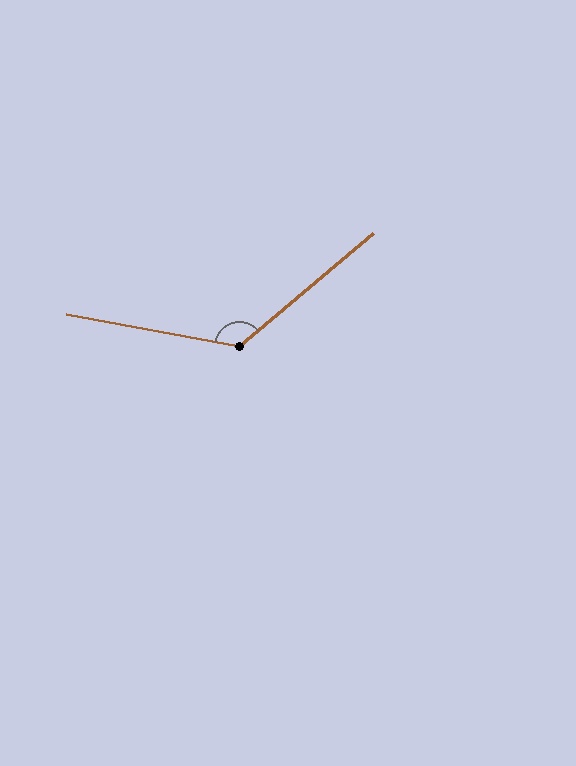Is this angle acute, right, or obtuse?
It is obtuse.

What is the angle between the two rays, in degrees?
Approximately 129 degrees.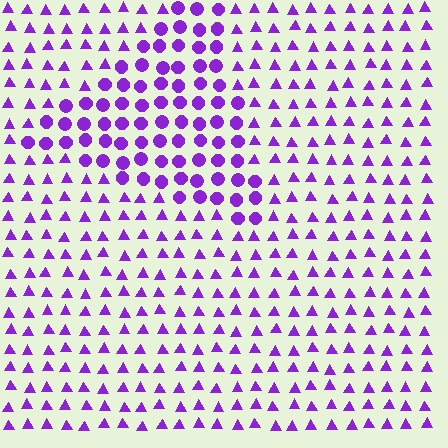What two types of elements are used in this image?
The image uses circles inside the triangle region and triangles outside it.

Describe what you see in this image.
The image is filled with small purple elements arranged in a uniform grid. A triangle-shaped region contains circles, while the surrounding area contains triangles. The boundary is defined purely by the change in element shape.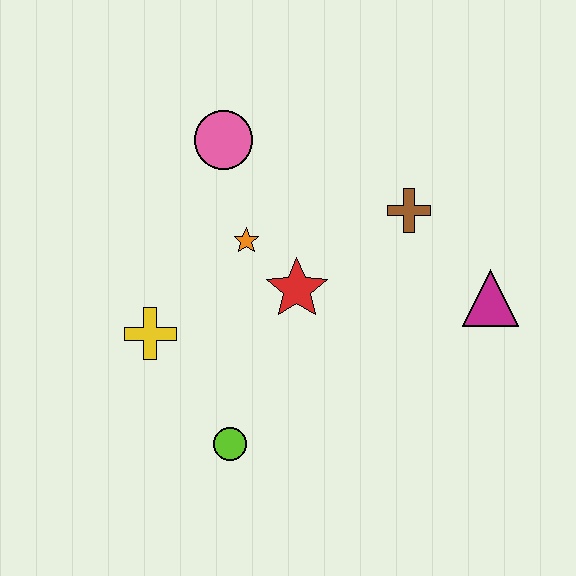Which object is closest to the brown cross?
The magenta triangle is closest to the brown cross.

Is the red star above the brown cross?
No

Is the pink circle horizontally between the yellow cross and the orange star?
Yes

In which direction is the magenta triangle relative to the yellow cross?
The magenta triangle is to the right of the yellow cross.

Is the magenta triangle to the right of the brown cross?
Yes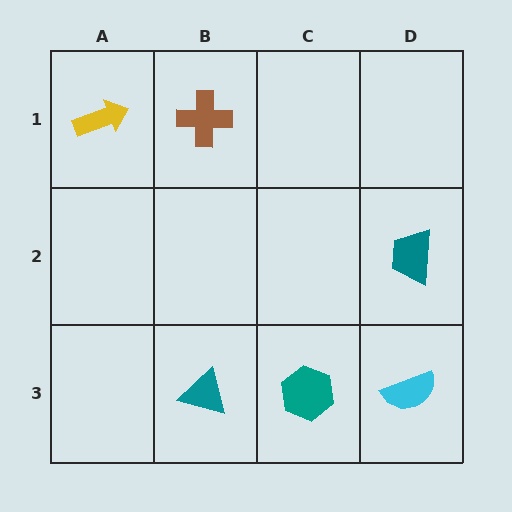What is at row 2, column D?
A teal trapezoid.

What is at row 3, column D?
A cyan semicircle.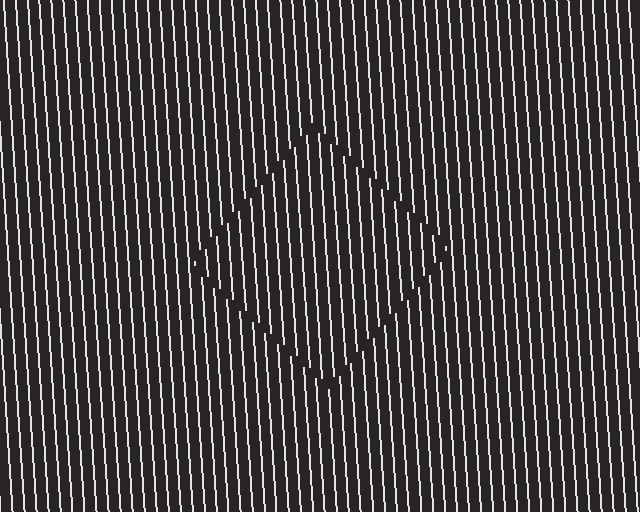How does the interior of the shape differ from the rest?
The interior of the shape contains the same grating, shifted by half a period — the contour is defined by the phase discontinuity where line-ends from the inner and outer gratings abut.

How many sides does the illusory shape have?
4 sides — the line-ends trace a square.